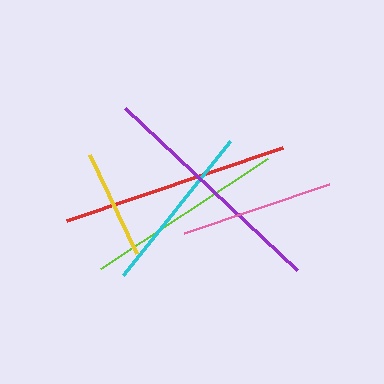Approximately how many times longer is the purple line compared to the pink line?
The purple line is approximately 1.5 times the length of the pink line.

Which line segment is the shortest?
The yellow line is the shortest at approximately 110 pixels.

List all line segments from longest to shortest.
From longest to shortest: purple, red, lime, cyan, pink, yellow.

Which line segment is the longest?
The purple line is the longest at approximately 236 pixels.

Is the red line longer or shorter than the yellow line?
The red line is longer than the yellow line.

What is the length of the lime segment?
The lime segment is approximately 200 pixels long.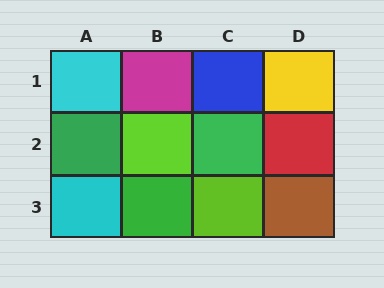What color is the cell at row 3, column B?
Green.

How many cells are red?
1 cell is red.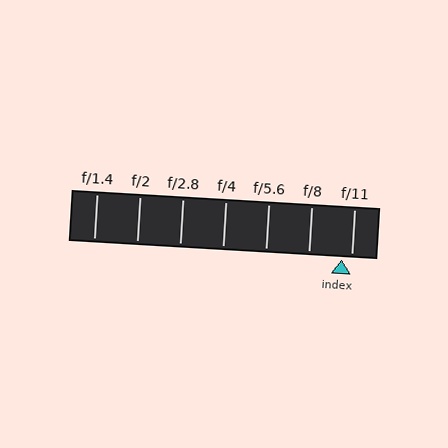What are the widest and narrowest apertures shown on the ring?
The widest aperture shown is f/1.4 and the narrowest is f/11.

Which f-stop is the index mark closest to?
The index mark is closest to f/11.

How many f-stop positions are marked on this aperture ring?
There are 7 f-stop positions marked.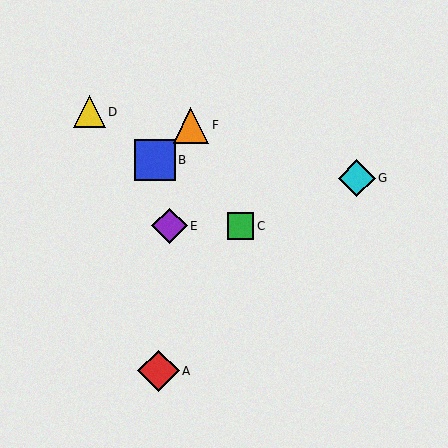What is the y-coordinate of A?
Object A is at y≈371.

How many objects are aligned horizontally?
2 objects (C, E) are aligned horizontally.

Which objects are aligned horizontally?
Objects C, E are aligned horizontally.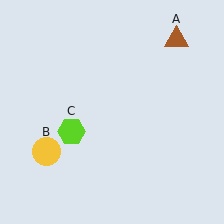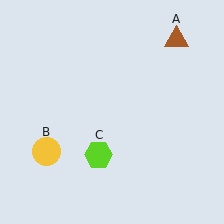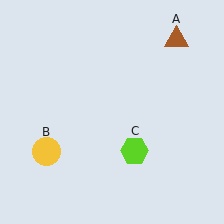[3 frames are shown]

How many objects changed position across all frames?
1 object changed position: lime hexagon (object C).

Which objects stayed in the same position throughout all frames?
Brown triangle (object A) and yellow circle (object B) remained stationary.